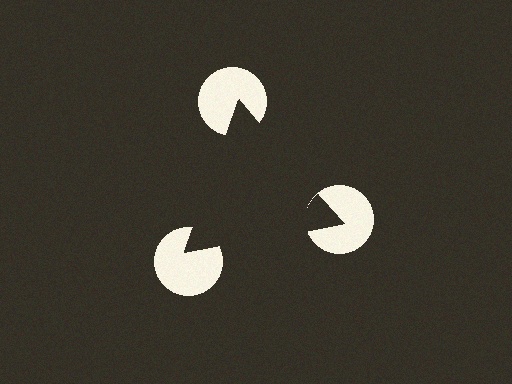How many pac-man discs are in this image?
There are 3 — one at each vertex of the illusory triangle.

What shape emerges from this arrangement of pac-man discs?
An illusory triangle — its edges are inferred from the aligned wedge cuts in the pac-man discs, not physically drawn.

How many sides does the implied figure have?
3 sides.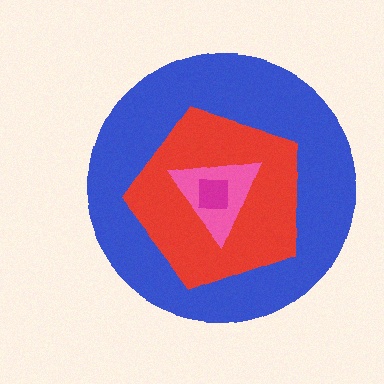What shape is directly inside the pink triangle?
The magenta square.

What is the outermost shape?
The blue circle.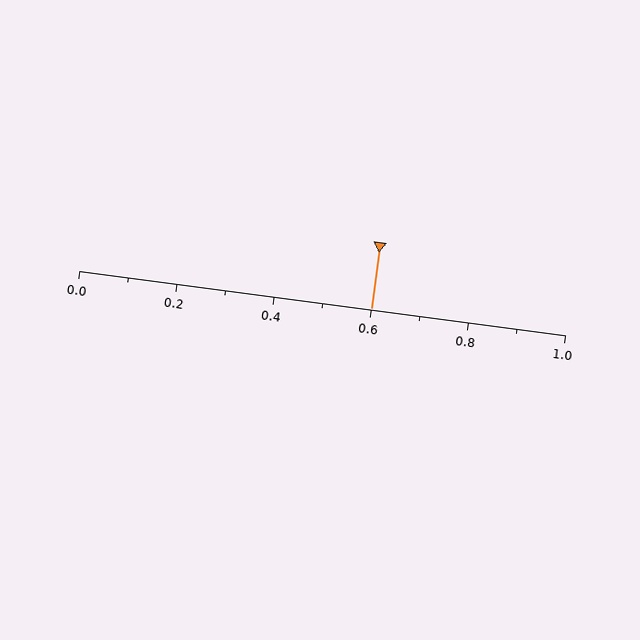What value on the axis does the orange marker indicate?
The marker indicates approximately 0.6.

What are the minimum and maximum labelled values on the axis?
The axis runs from 0.0 to 1.0.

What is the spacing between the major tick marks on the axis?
The major ticks are spaced 0.2 apart.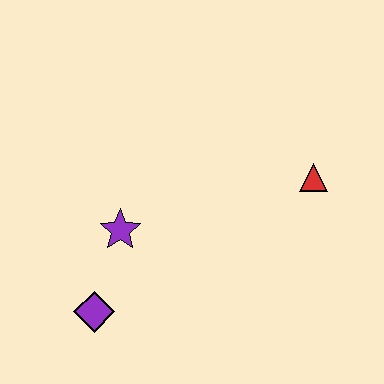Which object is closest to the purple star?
The purple diamond is closest to the purple star.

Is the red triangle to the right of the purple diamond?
Yes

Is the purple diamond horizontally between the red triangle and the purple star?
No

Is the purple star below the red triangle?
Yes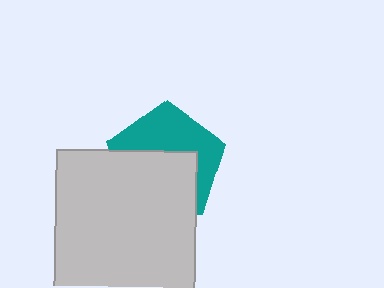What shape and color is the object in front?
The object in front is a light gray square.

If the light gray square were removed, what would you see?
You would see the complete teal pentagon.